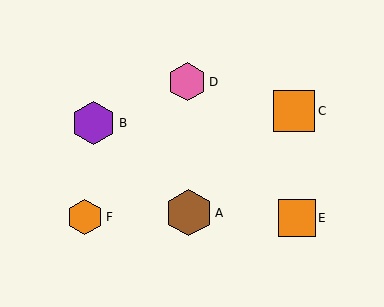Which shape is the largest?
The brown hexagon (labeled A) is the largest.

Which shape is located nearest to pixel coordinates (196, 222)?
The brown hexagon (labeled A) at (189, 213) is nearest to that location.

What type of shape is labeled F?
Shape F is an orange hexagon.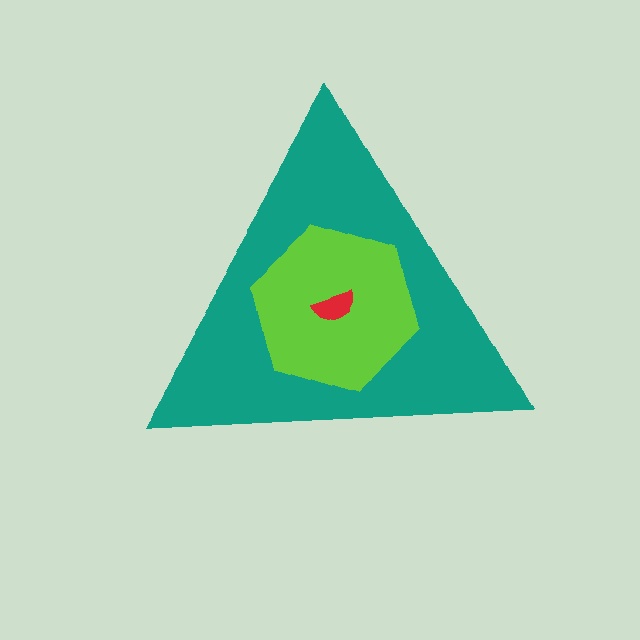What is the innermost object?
The red semicircle.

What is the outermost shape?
The teal triangle.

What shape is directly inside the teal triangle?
The lime hexagon.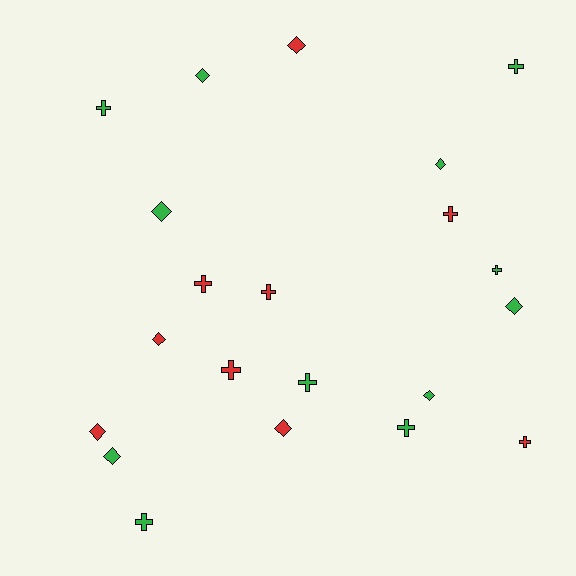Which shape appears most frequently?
Cross, with 11 objects.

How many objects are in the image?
There are 21 objects.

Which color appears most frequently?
Green, with 12 objects.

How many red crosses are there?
There are 5 red crosses.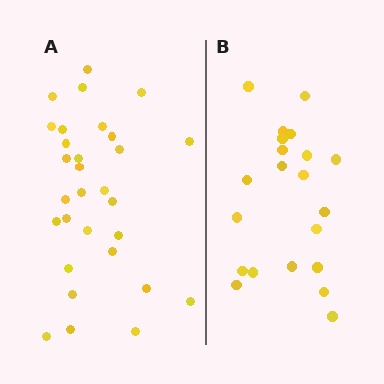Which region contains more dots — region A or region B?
Region A (the left region) has more dots.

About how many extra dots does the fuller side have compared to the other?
Region A has roughly 8 or so more dots than region B.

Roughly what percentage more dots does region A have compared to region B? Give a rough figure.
About 45% more.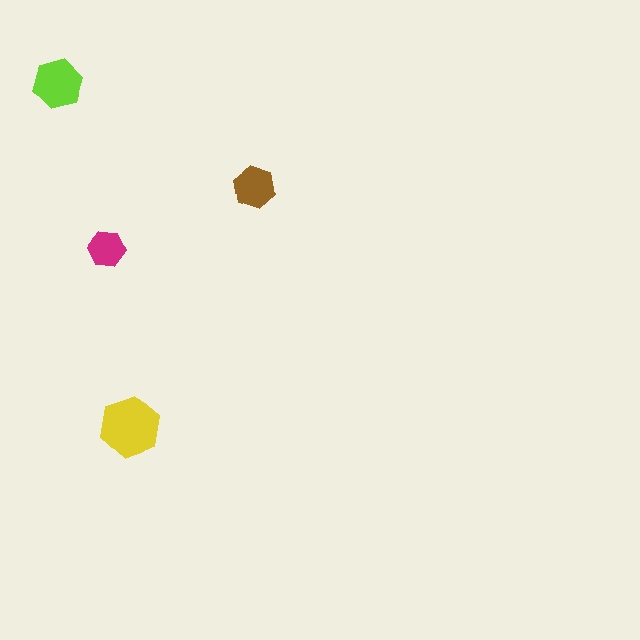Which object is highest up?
The lime hexagon is topmost.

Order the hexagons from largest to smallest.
the yellow one, the lime one, the brown one, the magenta one.